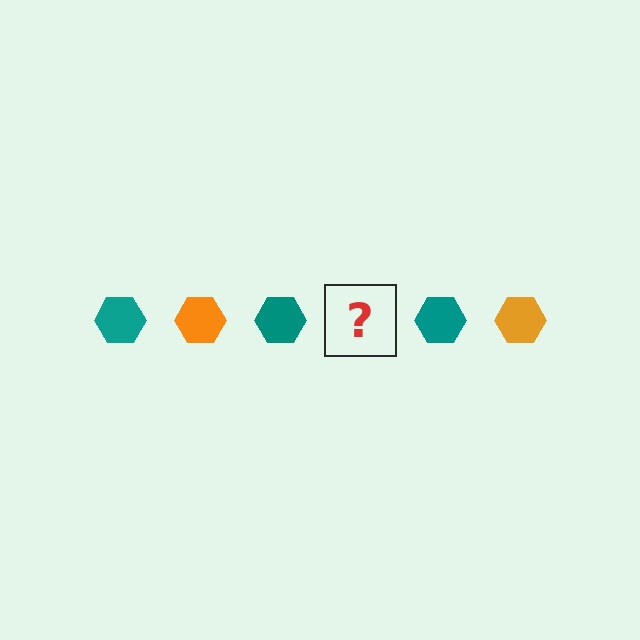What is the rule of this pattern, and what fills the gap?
The rule is that the pattern cycles through teal, orange hexagons. The gap should be filled with an orange hexagon.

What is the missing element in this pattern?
The missing element is an orange hexagon.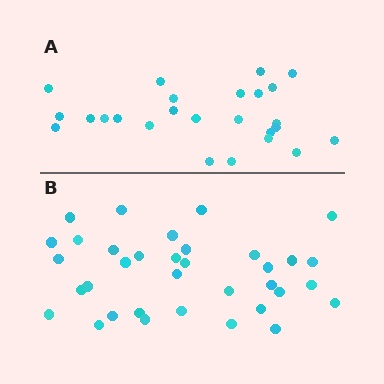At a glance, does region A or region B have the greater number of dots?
Region B (the bottom region) has more dots.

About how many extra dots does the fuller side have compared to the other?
Region B has roughly 10 or so more dots than region A.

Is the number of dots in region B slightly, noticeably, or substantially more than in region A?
Region B has noticeably more, but not dramatically so. The ratio is roughly 1.4 to 1.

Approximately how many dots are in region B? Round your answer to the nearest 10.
About 40 dots. (The exact count is 35, which rounds to 40.)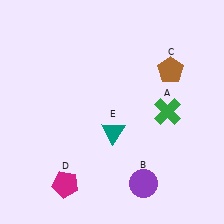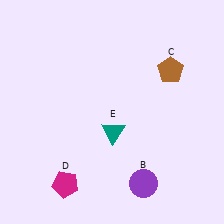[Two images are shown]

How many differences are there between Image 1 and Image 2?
There is 1 difference between the two images.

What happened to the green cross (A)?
The green cross (A) was removed in Image 2. It was in the top-right area of Image 1.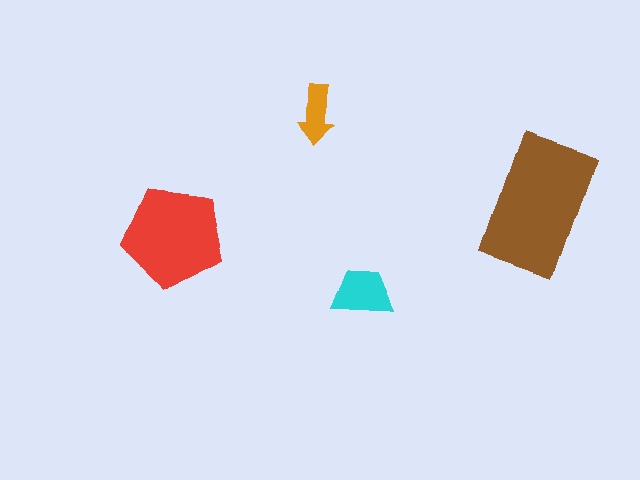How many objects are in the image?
There are 4 objects in the image.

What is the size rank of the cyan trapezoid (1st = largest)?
3rd.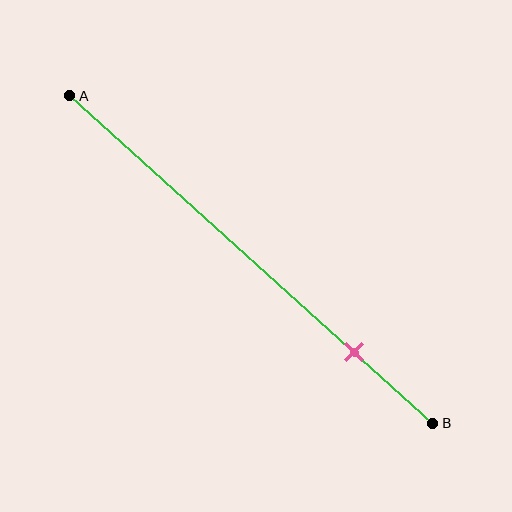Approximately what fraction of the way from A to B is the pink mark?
The pink mark is approximately 80% of the way from A to B.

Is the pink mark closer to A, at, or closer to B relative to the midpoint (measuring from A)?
The pink mark is closer to point B than the midpoint of segment AB.